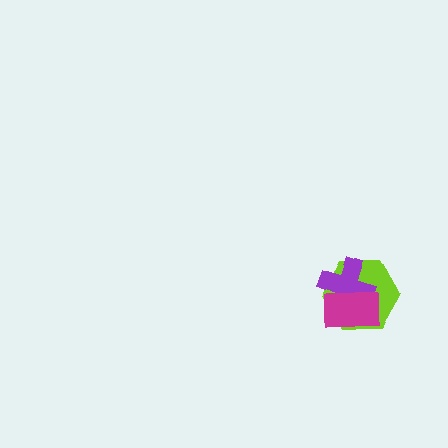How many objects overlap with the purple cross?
2 objects overlap with the purple cross.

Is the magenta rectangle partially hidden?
No, no other shape covers it.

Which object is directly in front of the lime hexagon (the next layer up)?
The purple cross is directly in front of the lime hexagon.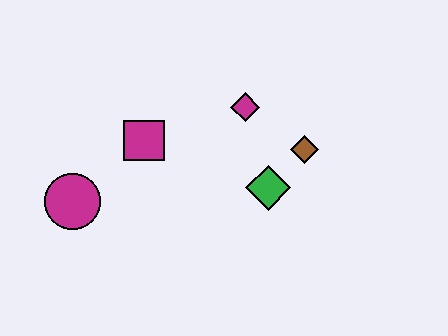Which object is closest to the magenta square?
The magenta circle is closest to the magenta square.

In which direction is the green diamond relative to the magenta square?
The green diamond is to the right of the magenta square.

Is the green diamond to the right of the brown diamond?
No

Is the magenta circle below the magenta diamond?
Yes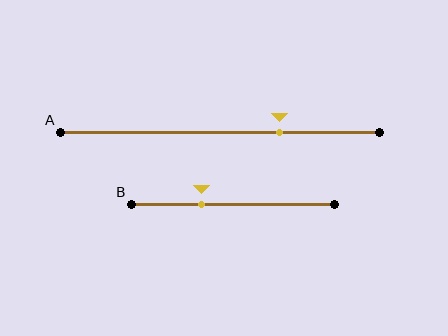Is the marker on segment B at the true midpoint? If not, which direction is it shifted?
No, the marker on segment B is shifted to the left by about 15% of the segment length.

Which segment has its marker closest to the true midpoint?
Segment B has its marker closest to the true midpoint.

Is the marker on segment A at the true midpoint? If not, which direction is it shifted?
No, the marker on segment A is shifted to the right by about 19% of the segment length.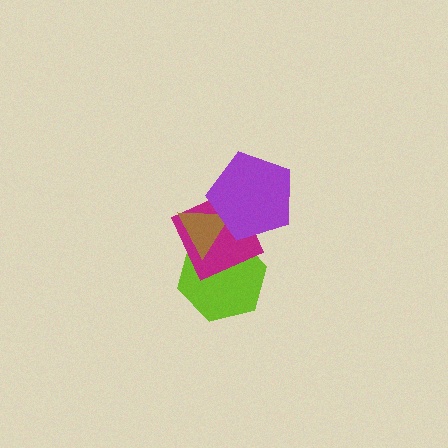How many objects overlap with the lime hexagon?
2 objects overlap with the lime hexagon.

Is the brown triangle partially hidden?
Yes, it is partially covered by another shape.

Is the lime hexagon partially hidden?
Yes, it is partially covered by another shape.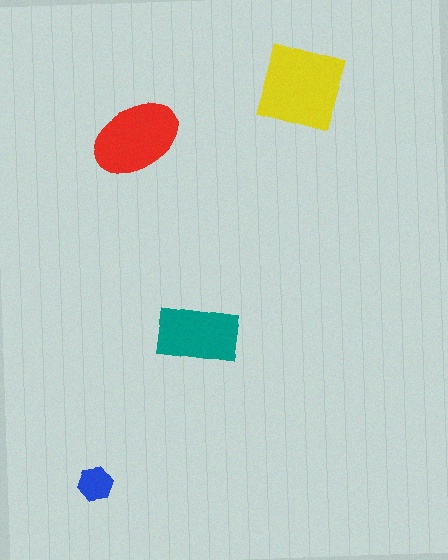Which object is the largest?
The yellow diamond.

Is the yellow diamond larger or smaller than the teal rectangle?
Larger.